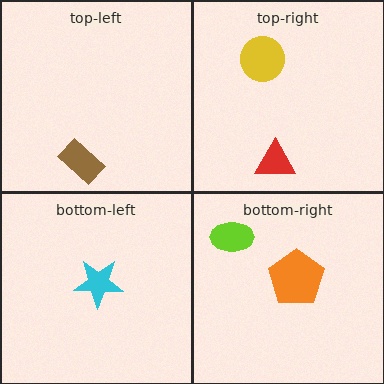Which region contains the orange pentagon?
The bottom-right region.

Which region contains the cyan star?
The bottom-left region.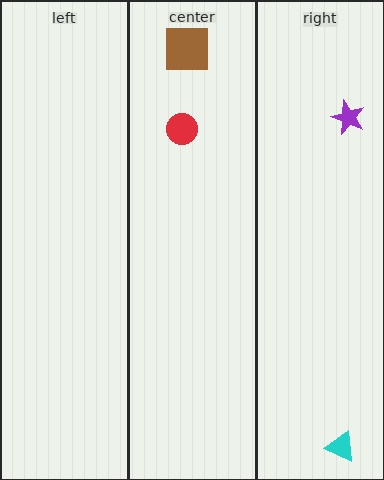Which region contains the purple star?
The right region.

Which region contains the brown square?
The center region.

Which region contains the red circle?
The center region.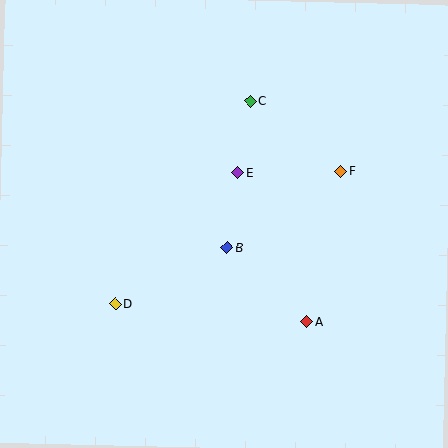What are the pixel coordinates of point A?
Point A is at (306, 322).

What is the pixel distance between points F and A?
The distance between F and A is 155 pixels.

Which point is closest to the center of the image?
Point B at (227, 248) is closest to the center.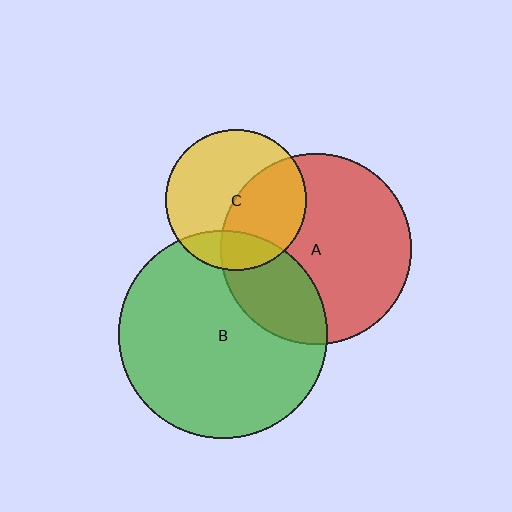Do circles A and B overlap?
Yes.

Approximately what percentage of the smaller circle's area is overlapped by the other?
Approximately 25%.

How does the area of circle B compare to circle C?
Approximately 2.2 times.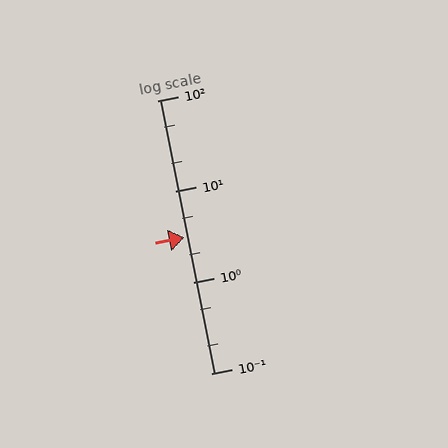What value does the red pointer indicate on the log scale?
The pointer indicates approximately 3.1.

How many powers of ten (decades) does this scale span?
The scale spans 3 decades, from 0.1 to 100.